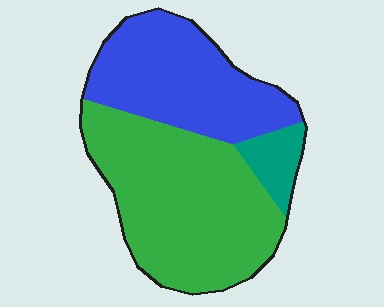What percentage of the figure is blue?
Blue takes up about three eighths (3/8) of the figure.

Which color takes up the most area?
Green, at roughly 55%.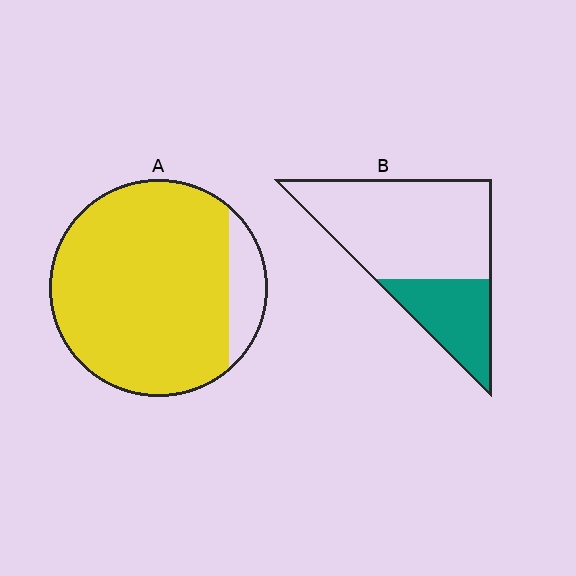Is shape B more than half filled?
No.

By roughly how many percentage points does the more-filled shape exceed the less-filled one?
By roughly 60 percentage points (A over B).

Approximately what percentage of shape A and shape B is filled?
A is approximately 90% and B is approximately 30%.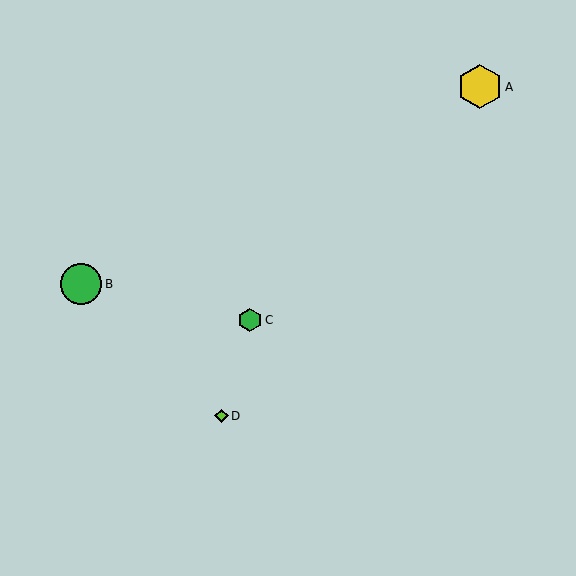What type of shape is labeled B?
Shape B is a green circle.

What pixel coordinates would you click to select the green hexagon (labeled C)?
Click at (250, 320) to select the green hexagon C.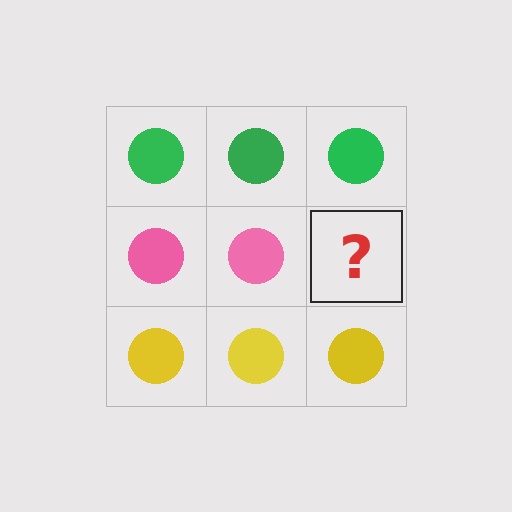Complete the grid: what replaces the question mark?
The question mark should be replaced with a pink circle.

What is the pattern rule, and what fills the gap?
The rule is that each row has a consistent color. The gap should be filled with a pink circle.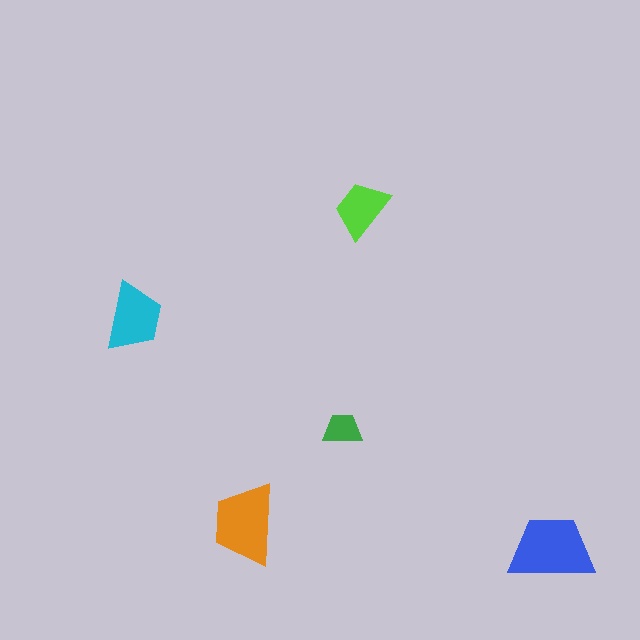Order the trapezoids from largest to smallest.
the blue one, the orange one, the cyan one, the lime one, the green one.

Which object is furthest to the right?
The blue trapezoid is rightmost.